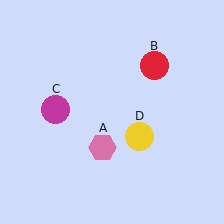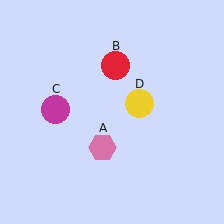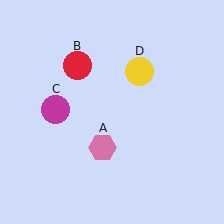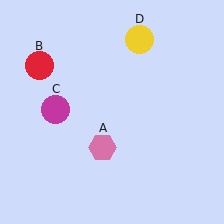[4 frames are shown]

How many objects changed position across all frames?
2 objects changed position: red circle (object B), yellow circle (object D).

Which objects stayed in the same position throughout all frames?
Pink hexagon (object A) and magenta circle (object C) remained stationary.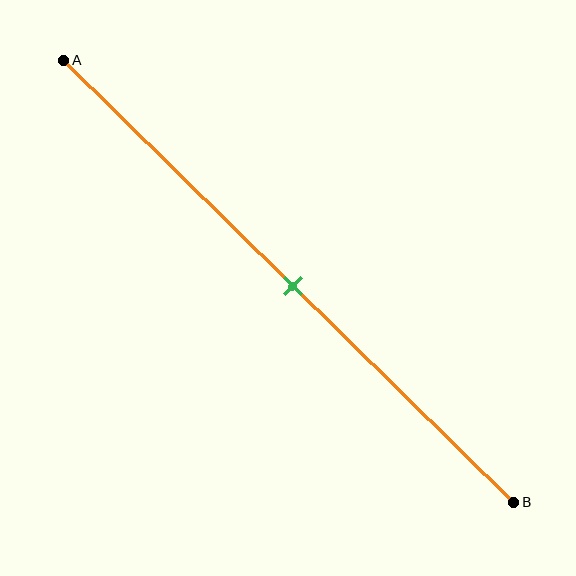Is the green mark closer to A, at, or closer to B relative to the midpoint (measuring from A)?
The green mark is approximately at the midpoint of segment AB.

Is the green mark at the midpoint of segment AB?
Yes, the mark is approximately at the midpoint.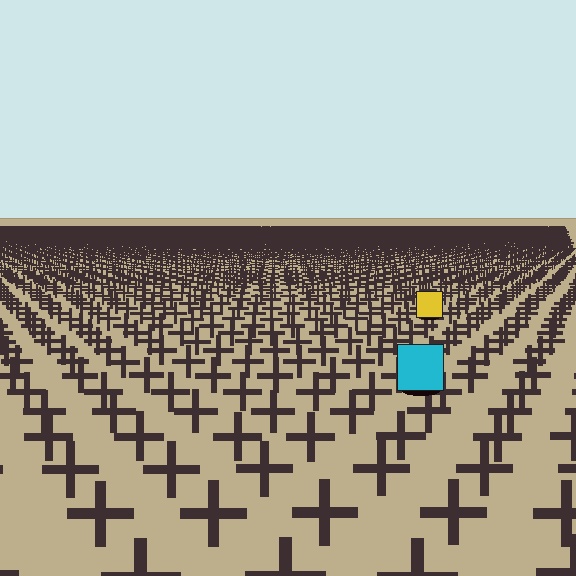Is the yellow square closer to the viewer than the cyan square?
No. The cyan square is closer — you can tell from the texture gradient: the ground texture is coarser near it.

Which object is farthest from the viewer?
The yellow square is farthest from the viewer. It appears smaller and the ground texture around it is denser.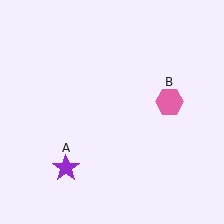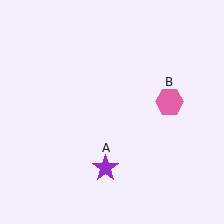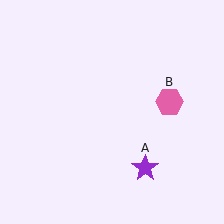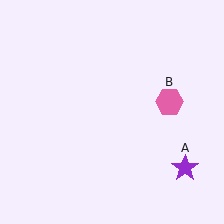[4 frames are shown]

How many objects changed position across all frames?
1 object changed position: purple star (object A).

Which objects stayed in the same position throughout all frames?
Pink hexagon (object B) remained stationary.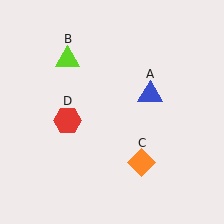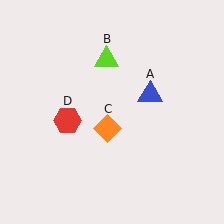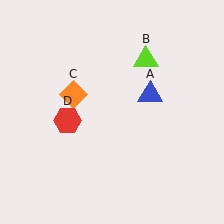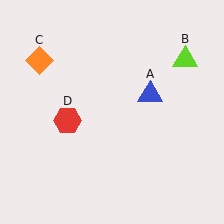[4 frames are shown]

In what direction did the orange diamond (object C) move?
The orange diamond (object C) moved up and to the left.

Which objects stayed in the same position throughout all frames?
Blue triangle (object A) and red hexagon (object D) remained stationary.